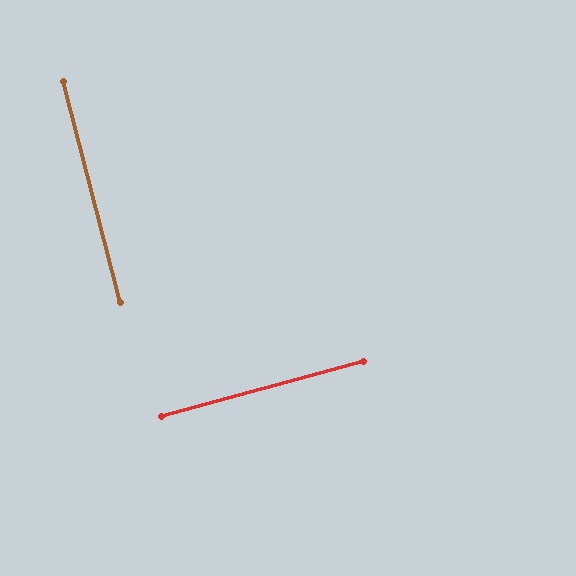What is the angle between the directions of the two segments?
Approximately 89 degrees.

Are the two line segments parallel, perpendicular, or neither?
Perpendicular — they meet at approximately 89°.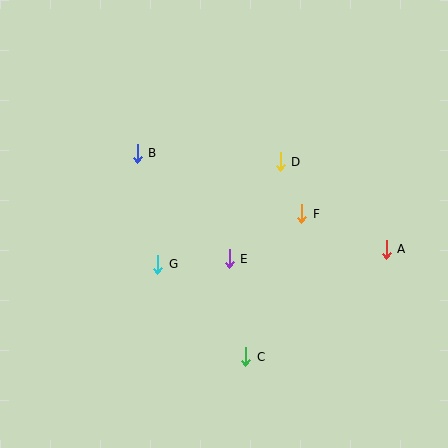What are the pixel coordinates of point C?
Point C is at (246, 357).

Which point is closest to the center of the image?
Point E at (229, 259) is closest to the center.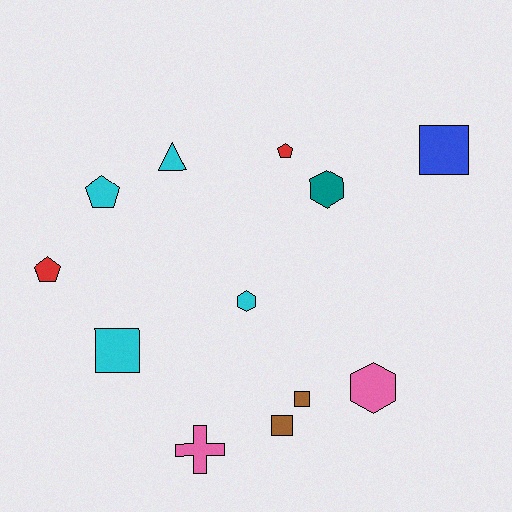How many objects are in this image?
There are 12 objects.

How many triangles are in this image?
There is 1 triangle.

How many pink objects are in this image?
There are 2 pink objects.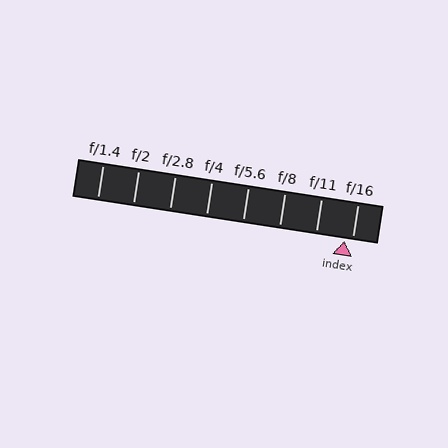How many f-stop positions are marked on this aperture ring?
There are 8 f-stop positions marked.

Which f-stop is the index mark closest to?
The index mark is closest to f/16.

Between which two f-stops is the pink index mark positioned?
The index mark is between f/11 and f/16.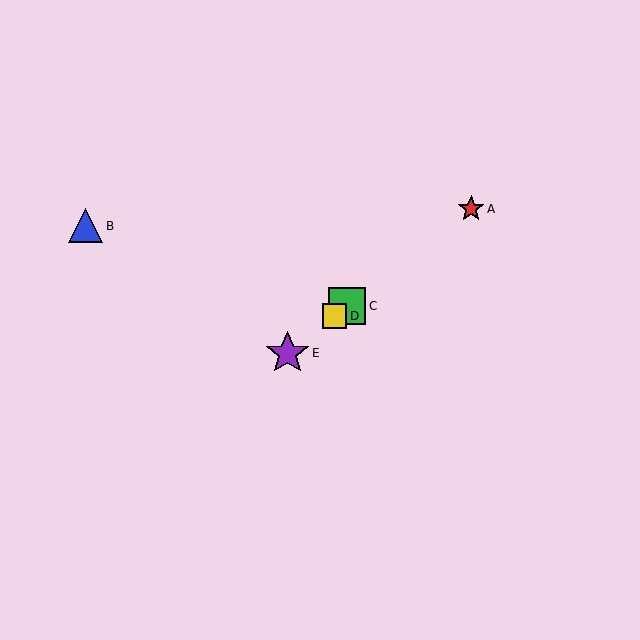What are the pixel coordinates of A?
Object A is at (471, 209).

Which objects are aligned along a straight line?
Objects A, C, D, E are aligned along a straight line.